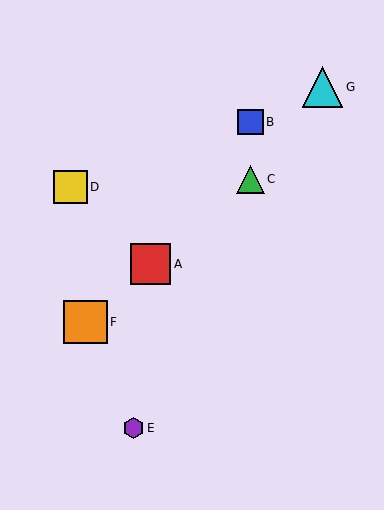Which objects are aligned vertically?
Objects B, C are aligned vertically.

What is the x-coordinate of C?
Object C is at x≈250.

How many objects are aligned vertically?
2 objects (B, C) are aligned vertically.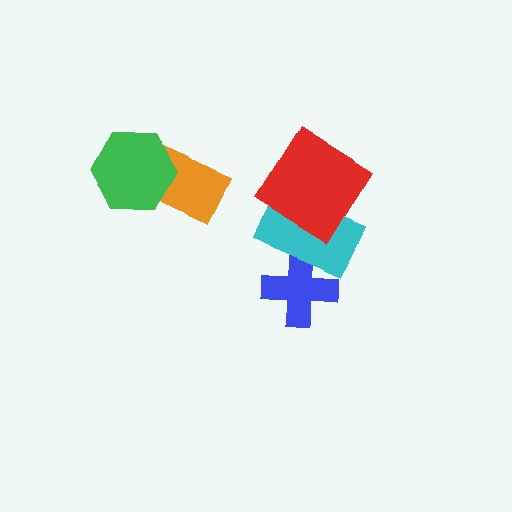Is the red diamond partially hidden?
No, no other shape covers it.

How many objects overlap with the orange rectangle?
1 object overlaps with the orange rectangle.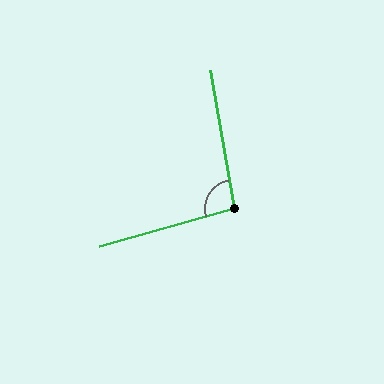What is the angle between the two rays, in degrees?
Approximately 96 degrees.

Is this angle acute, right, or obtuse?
It is obtuse.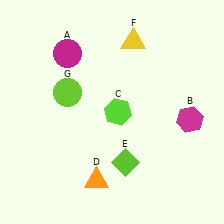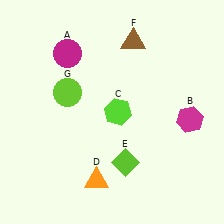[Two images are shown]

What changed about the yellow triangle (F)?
In Image 1, F is yellow. In Image 2, it changed to brown.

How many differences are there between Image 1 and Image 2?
There is 1 difference between the two images.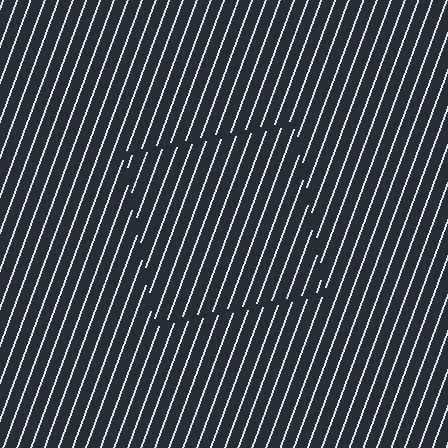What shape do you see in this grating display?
An illusory square. The interior of the shape contains the same grating, shifted by half a period — the contour is defined by the phase discontinuity where line-ends from the inner and outer gratings abut.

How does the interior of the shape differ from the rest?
The interior of the shape contains the same grating, shifted by half a period — the contour is defined by the phase discontinuity where line-ends from the inner and outer gratings abut.